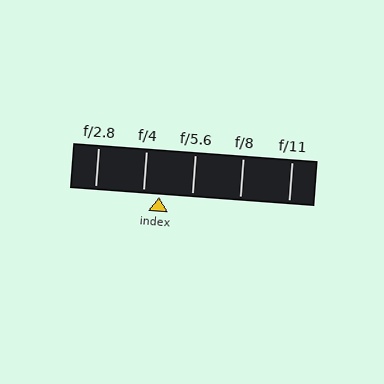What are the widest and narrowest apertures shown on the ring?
The widest aperture shown is f/2.8 and the narrowest is f/11.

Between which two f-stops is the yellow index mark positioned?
The index mark is between f/4 and f/5.6.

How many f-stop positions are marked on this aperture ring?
There are 5 f-stop positions marked.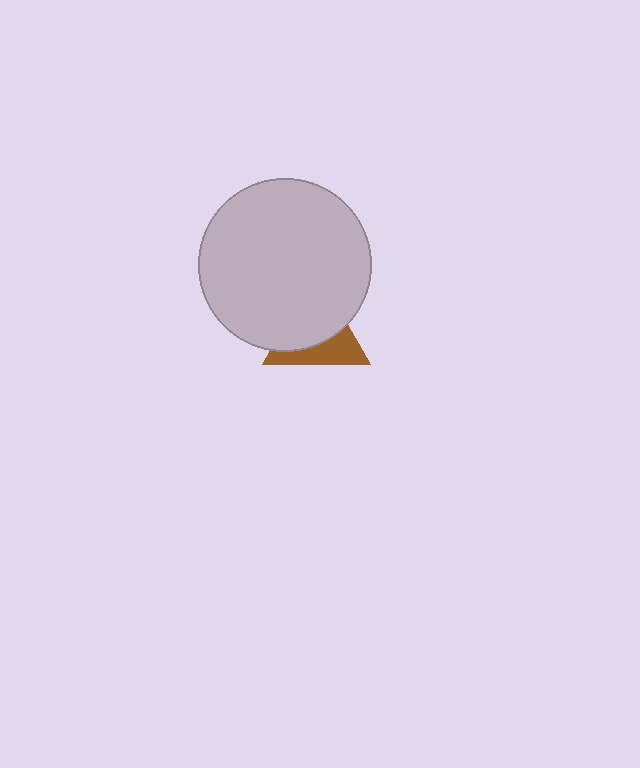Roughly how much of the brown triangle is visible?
A small part of it is visible (roughly 41%).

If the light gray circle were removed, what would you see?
You would see the complete brown triangle.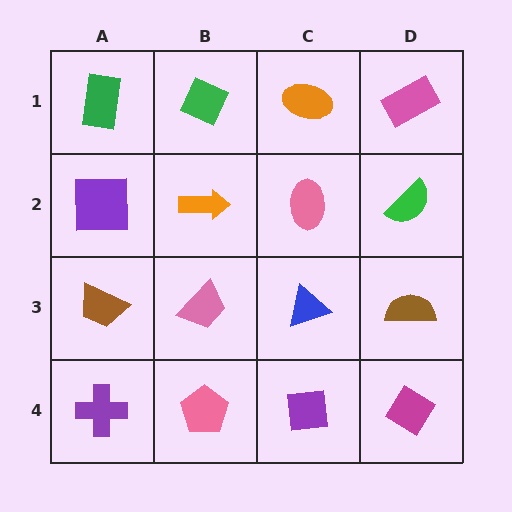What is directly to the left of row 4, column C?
A pink pentagon.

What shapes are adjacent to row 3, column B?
An orange arrow (row 2, column B), a pink pentagon (row 4, column B), a brown trapezoid (row 3, column A), a blue triangle (row 3, column C).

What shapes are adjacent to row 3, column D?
A green semicircle (row 2, column D), a magenta diamond (row 4, column D), a blue triangle (row 3, column C).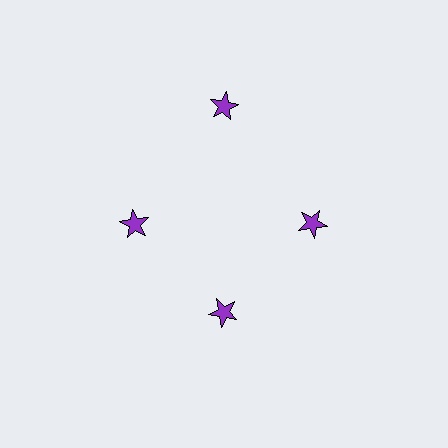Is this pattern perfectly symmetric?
No. The 4 purple stars are arranged in a ring, but one element near the 12 o'clock position is pushed outward from the center, breaking the 4-fold rotational symmetry.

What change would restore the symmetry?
The symmetry would be restored by moving it inward, back onto the ring so that all 4 stars sit at equal angles and equal distance from the center.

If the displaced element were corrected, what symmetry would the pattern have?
It would have 4-fold rotational symmetry — the pattern would map onto itself every 90 degrees.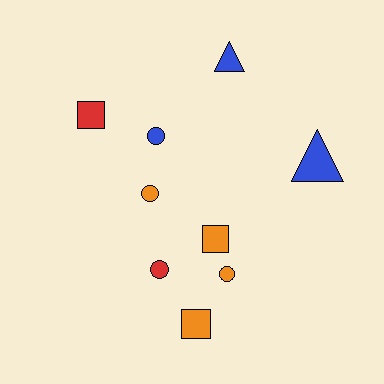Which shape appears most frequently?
Circle, with 4 objects.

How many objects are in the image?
There are 9 objects.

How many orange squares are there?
There are 2 orange squares.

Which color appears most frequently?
Orange, with 4 objects.